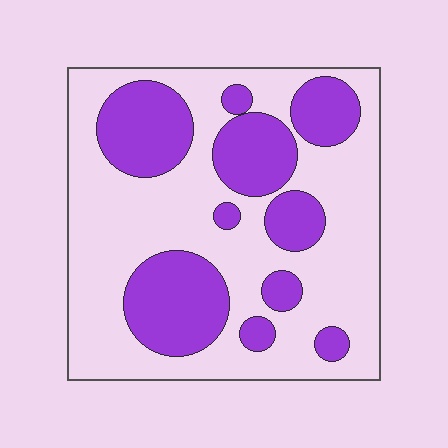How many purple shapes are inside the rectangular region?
10.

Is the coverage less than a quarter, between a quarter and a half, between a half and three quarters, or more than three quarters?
Between a quarter and a half.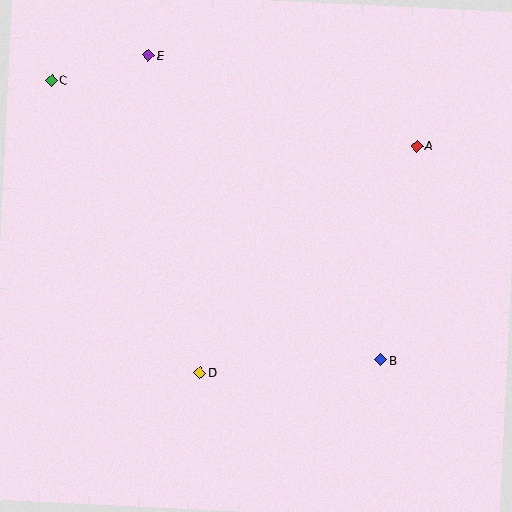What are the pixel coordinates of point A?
Point A is at (417, 146).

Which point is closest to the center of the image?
Point D at (200, 373) is closest to the center.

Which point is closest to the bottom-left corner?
Point D is closest to the bottom-left corner.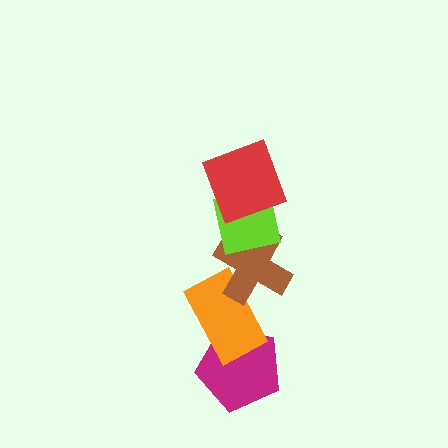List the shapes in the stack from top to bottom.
From top to bottom: the red square, the lime square, the brown cross, the orange rectangle, the magenta pentagon.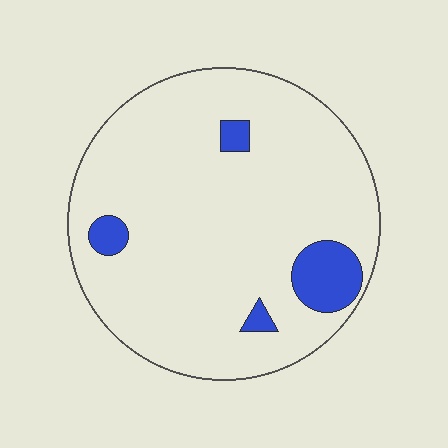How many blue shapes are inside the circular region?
4.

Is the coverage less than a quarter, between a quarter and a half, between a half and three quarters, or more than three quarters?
Less than a quarter.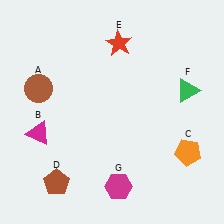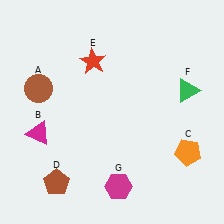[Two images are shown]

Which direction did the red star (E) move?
The red star (E) moved left.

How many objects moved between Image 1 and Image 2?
1 object moved between the two images.